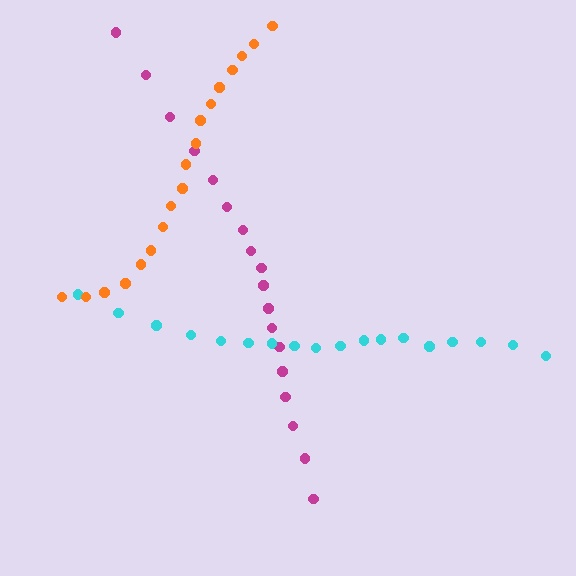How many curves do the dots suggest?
There are 3 distinct paths.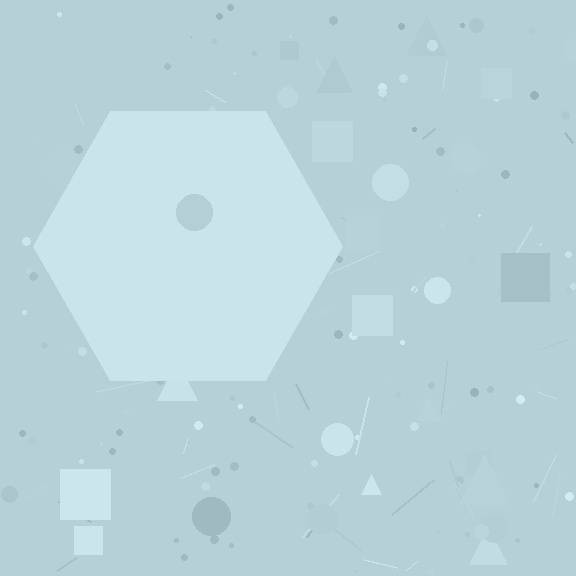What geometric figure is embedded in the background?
A hexagon is embedded in the background.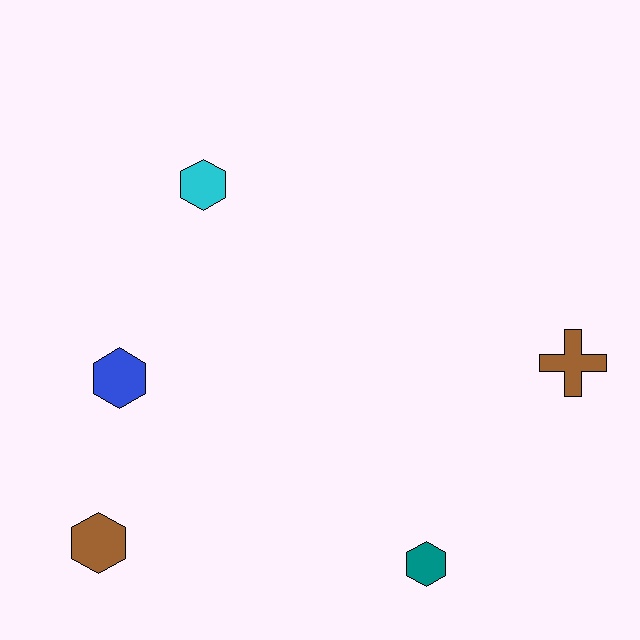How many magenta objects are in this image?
There are no magenta objects.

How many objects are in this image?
There are 5 objects.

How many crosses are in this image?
There is 1 cross.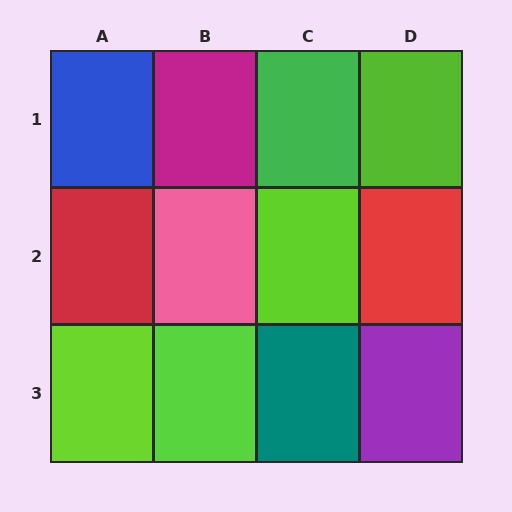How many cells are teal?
1 cell is teal.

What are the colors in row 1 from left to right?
Blue, magenta, green, lime.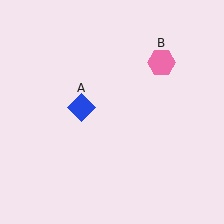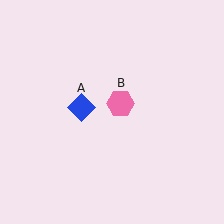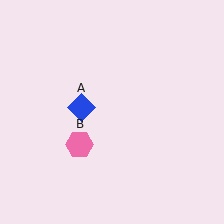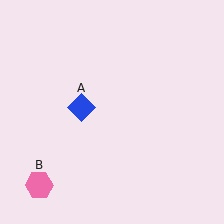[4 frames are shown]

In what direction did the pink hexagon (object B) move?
The pink hexagon (object B) moved down and to the left.